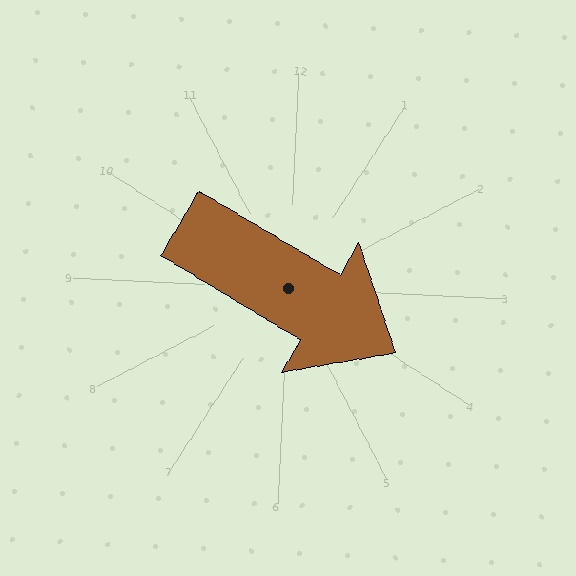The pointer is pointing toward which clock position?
Roughly 4 o'clock.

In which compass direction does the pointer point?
Southeast.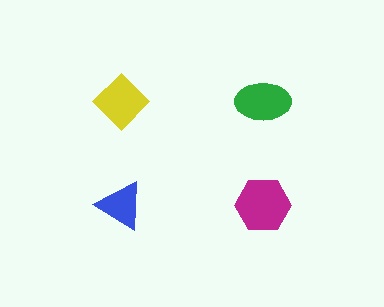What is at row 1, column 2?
A green ellipse.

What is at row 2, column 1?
A blue triangle.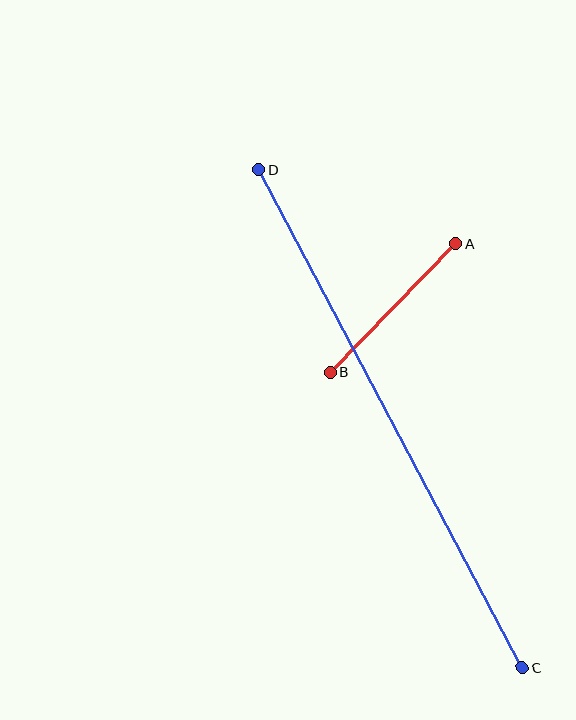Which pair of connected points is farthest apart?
Points C and D are farthest apart.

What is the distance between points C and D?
The distance is approximately 563 pixels.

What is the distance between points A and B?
The distance is approximately 180 pixels.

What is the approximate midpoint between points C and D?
The midpoint is at approximately (390, 419) pixels.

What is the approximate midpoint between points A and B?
The midpoint is at approximately (393, 308) pixels.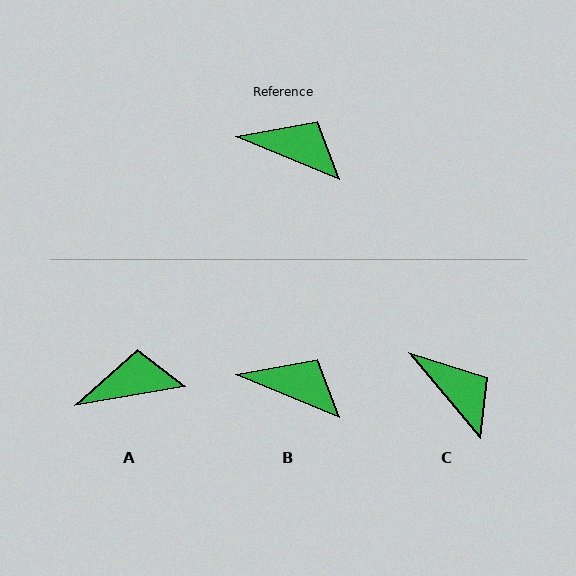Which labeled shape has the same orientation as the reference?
B.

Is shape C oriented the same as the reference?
No, it is off by about 28 degrees.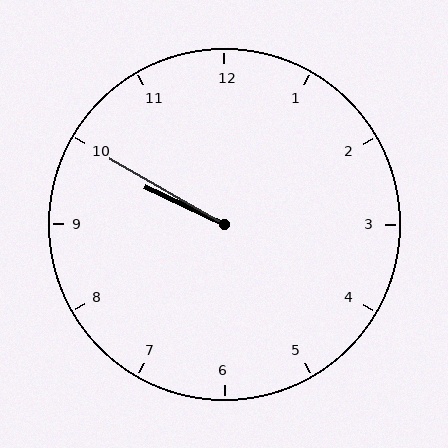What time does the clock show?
9:50.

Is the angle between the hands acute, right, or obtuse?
It is acute.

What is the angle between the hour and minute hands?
Approximately 5 degrees.